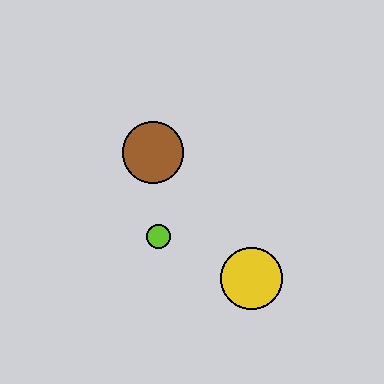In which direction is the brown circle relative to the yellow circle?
The brown circle is above the yellow circle.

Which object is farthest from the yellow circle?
The brown circle is farthest from the yellow circle.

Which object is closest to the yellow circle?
The lime circle is closest to the yellow circle.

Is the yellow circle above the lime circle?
No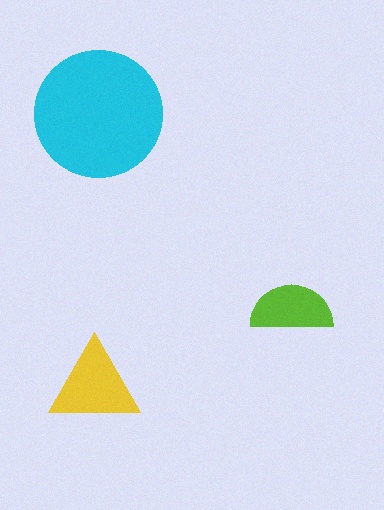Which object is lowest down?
The yellow triangle is bottommost.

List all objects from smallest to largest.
The lime semicircle, the yellow triangle, the cyan circle.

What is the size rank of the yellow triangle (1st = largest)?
2nd.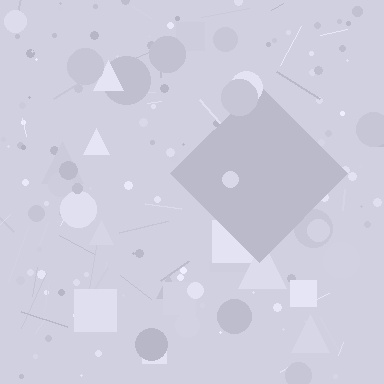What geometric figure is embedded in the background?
A diamond is embedded in the background.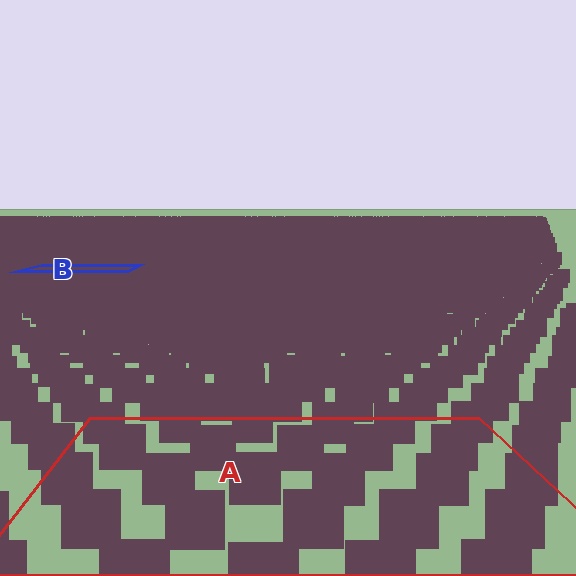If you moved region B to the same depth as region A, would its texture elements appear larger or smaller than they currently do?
They would appear larger. At a closer depth, the same texture elements are projected at a bigger on-screen size.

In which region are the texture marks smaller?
The texture marks are smaller in region B, because it is farther away.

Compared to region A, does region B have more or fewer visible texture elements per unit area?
Region B has more texture elements per unit area — they are packed more densely because it is farther away.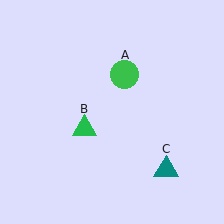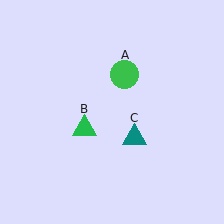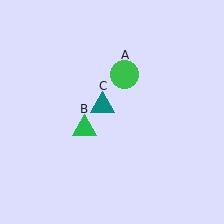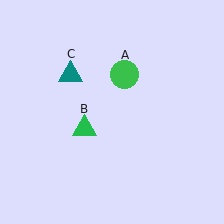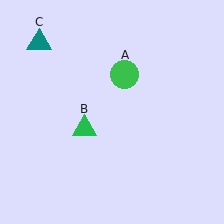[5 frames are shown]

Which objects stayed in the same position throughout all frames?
Green circle (object A) and green triangle (object B) remained stationary.